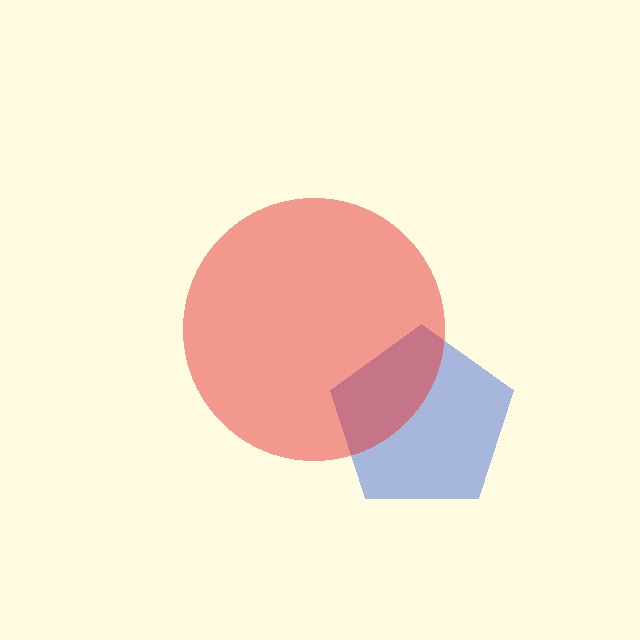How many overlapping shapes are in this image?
There are 2 overlapping shapes in the image.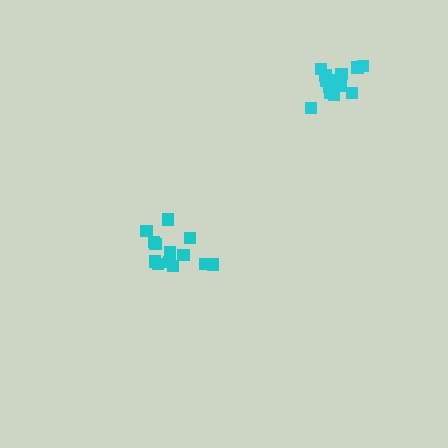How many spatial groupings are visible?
There are 2 spatial groupings.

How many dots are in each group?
Group 1: 14 dots, Group 2: 13 dots (27 total).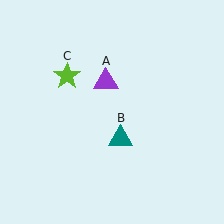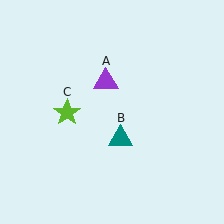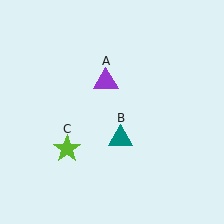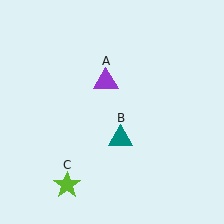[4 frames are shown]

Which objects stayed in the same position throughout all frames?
Purple triangle (object A) and teal triangle (object B) remained stationary.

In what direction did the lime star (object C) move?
The lime star (object C) moved down.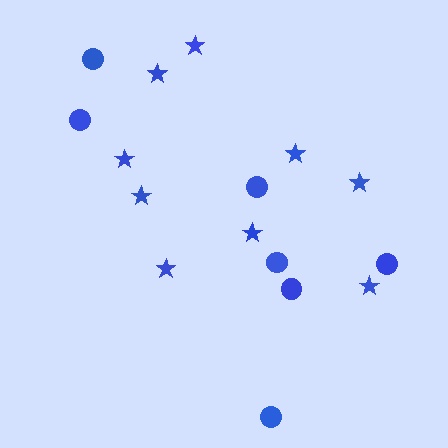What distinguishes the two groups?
There are 2 groups: one group of stars (9) and one group of circles (7).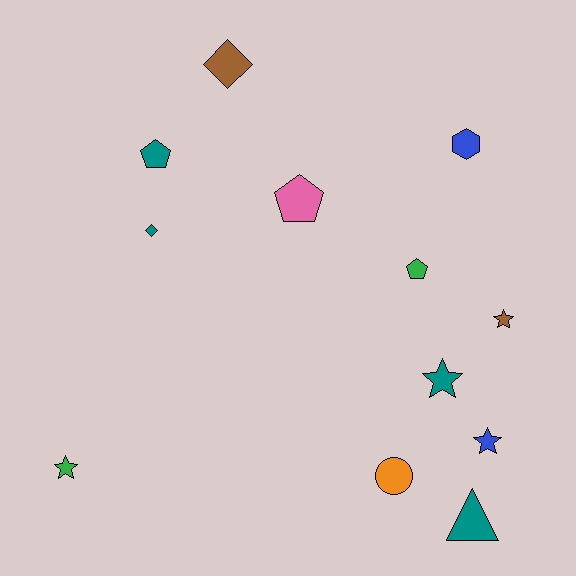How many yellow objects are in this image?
There are no yellow objects.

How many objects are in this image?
There are 12 objects.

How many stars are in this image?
There are 4 stars.